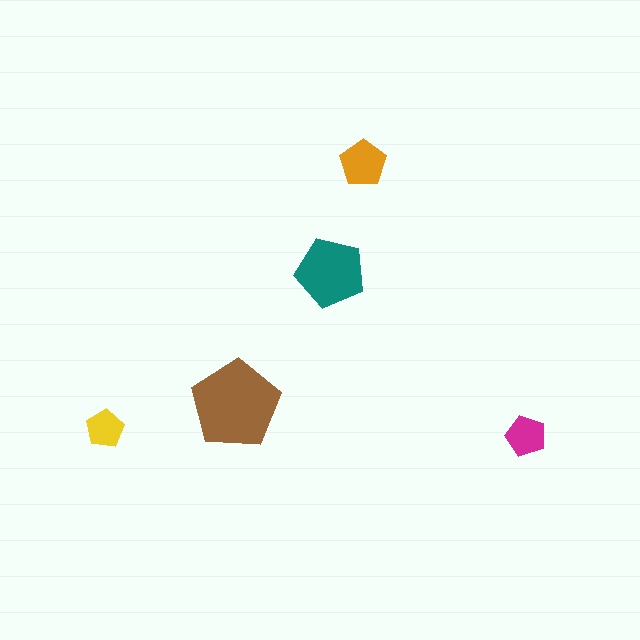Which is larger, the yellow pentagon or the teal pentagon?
The teal one.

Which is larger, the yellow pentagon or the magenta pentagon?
The magenta one.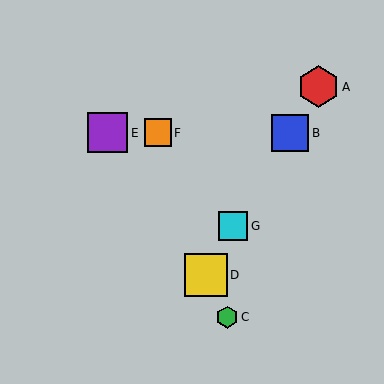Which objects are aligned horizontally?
Objects B, E, F are aligned horizontally.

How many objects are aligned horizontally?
3 objects (B, E, F) are aligned horizontally.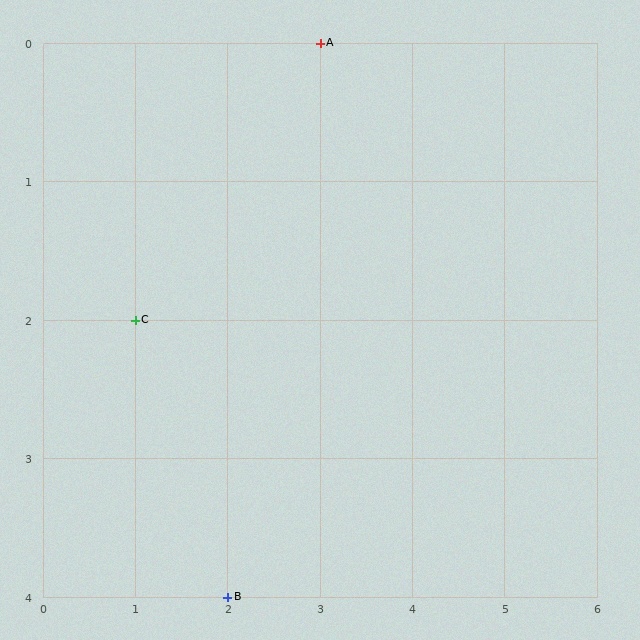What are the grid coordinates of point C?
Point C is at grid coordinates (1, 2).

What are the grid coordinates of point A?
Point A is at grid coordinates (3, 0).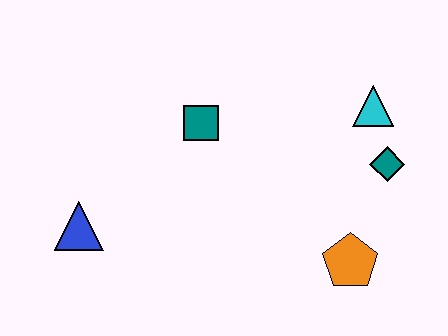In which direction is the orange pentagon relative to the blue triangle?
The orange pentagon is to the right of the blue triangle.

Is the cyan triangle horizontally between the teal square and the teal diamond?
Yes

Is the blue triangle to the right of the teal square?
No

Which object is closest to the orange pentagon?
The teal diamond is closest to the orange pentagon.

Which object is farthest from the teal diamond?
The blue triangle is farthest from the teal diamond.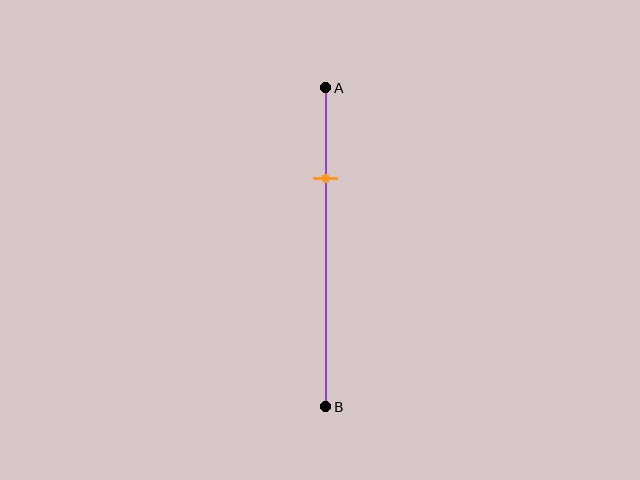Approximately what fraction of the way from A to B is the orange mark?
The orange mark is approximately 30% of the way from A to B.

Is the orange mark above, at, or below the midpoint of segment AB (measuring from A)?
The orange mark is above the midpoint of segment AB.